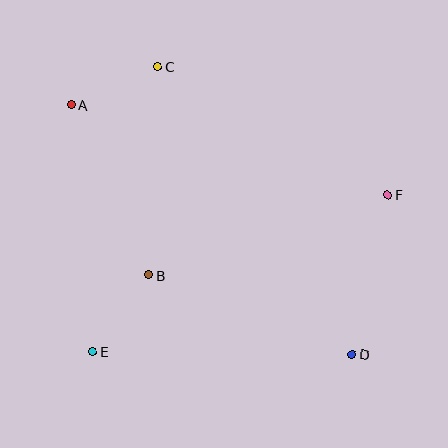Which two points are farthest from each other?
Points A and D are farthest from each other.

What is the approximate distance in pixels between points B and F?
The distance between B and F is approximately 252 pixels.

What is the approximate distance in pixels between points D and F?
The distance between D and F is approximately 163 pixels.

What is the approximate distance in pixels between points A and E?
The distance between A and E is approximately 248 pixels.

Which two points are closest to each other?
Points A and C are closest to each other.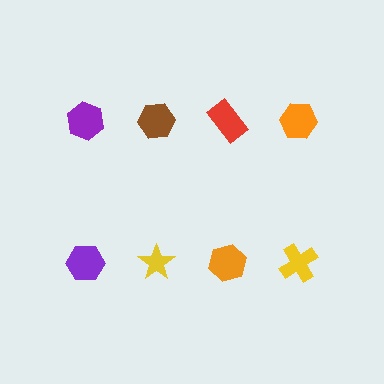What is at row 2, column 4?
A yellow cross.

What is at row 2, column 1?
A purple hexagon.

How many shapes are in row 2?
4 shapes.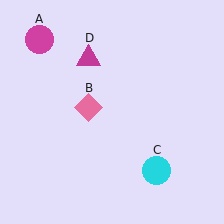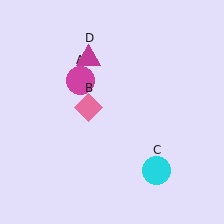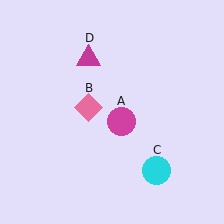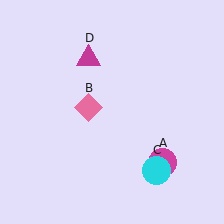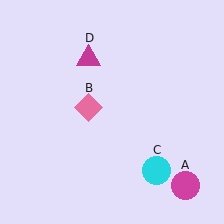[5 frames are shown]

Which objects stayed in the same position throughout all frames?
Pink diamond (object B) and cyan circle (object C) and magenta triangle (object D) remained stationary.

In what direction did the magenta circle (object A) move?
The magenta circle (object A) moved down and to the right.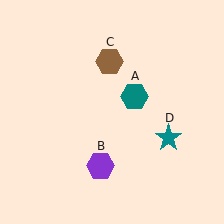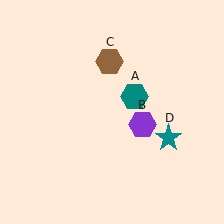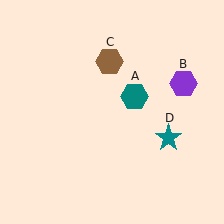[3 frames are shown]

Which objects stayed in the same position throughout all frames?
Teal hexagon (object A) and brown hexagon (object C) and teal star (object D) remained stationary.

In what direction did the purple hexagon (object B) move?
The purple hexagon (object B) moved up and to the right.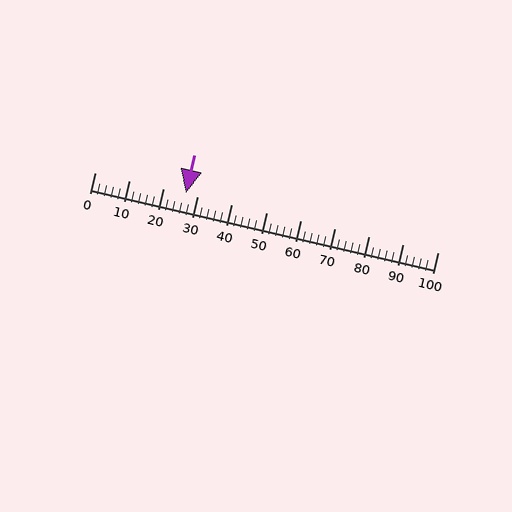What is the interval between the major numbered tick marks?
The major tick marks are spaced 10 units apart.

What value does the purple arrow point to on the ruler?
The purple arrow points to approximately 27.